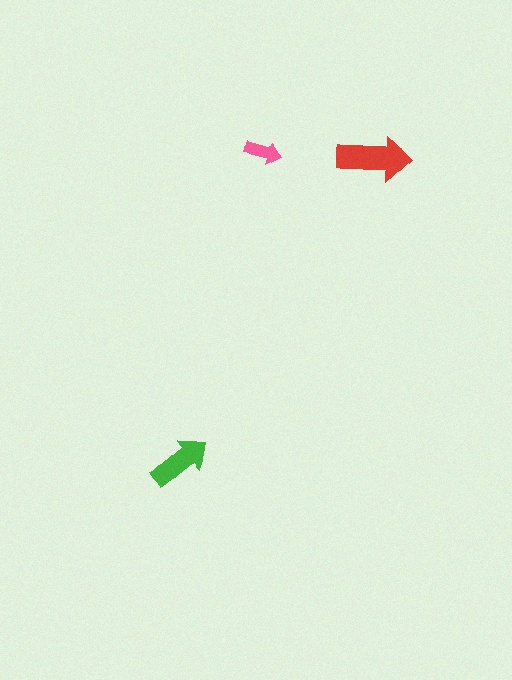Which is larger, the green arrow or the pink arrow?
The green one.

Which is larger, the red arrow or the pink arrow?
The red one.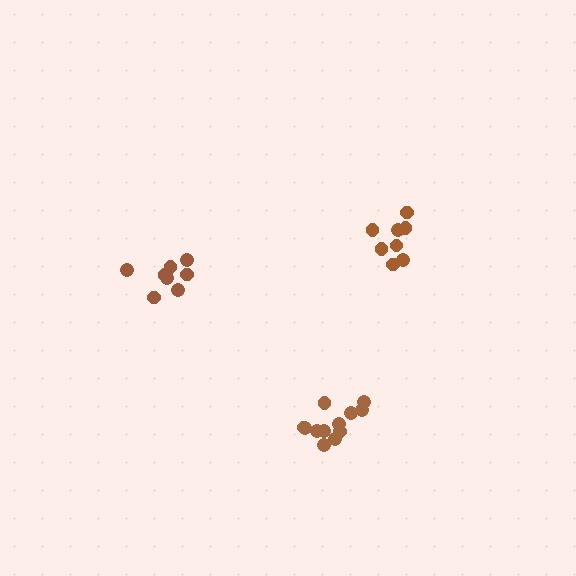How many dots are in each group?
Group 1: 12 dots, Group 2: 8 dots, Group 3: 8 dots (28 total).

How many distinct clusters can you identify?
There are 3 distinct clusters.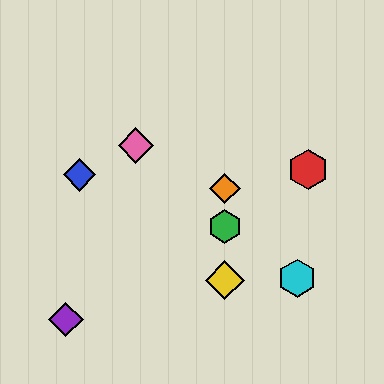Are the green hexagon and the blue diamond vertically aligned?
No, the green hexagon is at x≈225 and the blue diamond is at x≈79.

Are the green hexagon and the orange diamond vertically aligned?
Yes, both are at x≈225.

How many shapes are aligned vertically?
3 shapes (the green hexagon, the yellow diamond, the orange diamond) are aligned vertically.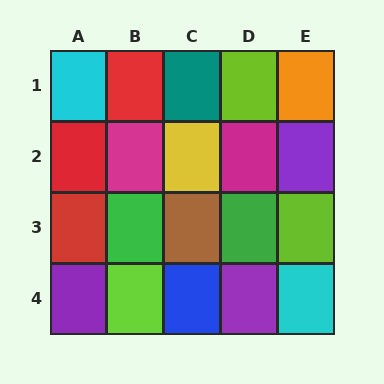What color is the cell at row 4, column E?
Cyan.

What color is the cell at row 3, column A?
Red.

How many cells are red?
3 cells are red.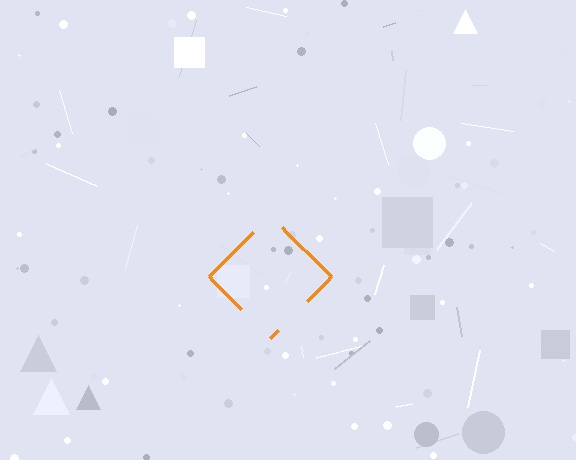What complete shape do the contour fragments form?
The contour fragments form a diamond.